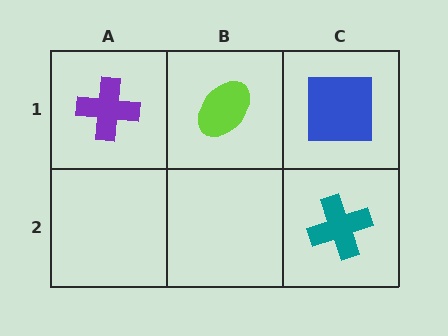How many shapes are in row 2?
1 shape.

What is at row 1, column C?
A blue square.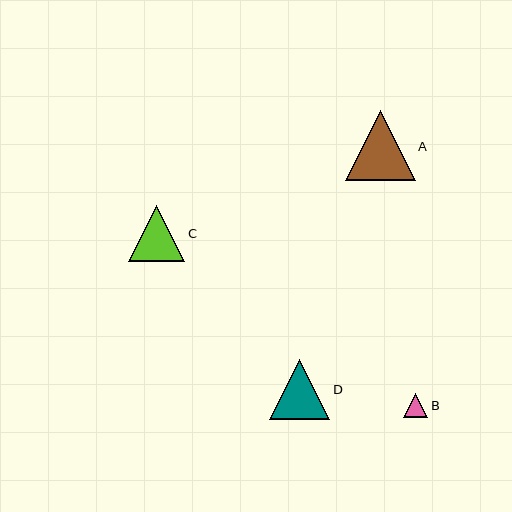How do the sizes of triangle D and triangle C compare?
Triangle D and triangle C are approximately the same size.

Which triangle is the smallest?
Triangle B is the smallest with a size of approximately 24 pixels.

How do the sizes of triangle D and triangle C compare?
Triangle D and triangle C are approximately the same size.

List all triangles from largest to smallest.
From largest to smallest: A, D, C, B.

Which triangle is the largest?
Triangle A is the largest with a size of approximately 70 pixels.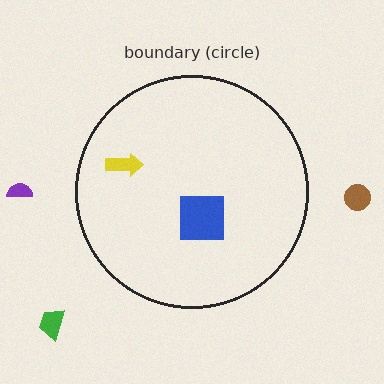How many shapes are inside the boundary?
2 inside, 3 outside.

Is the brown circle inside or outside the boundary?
Outside.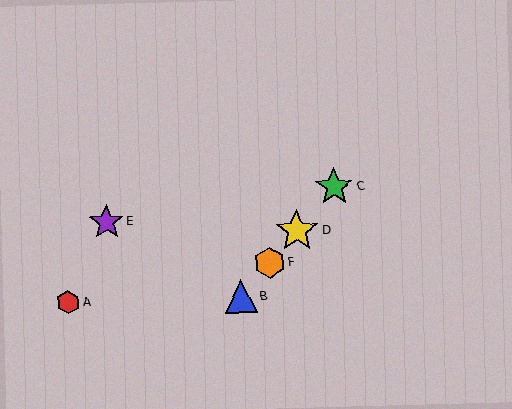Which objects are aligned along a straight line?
Objects B, C, D, F are aligned along a straight line.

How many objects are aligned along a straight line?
4 objects (B, C, D, F) are aligned along a straight line.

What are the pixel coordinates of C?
Object C is at (334, 187).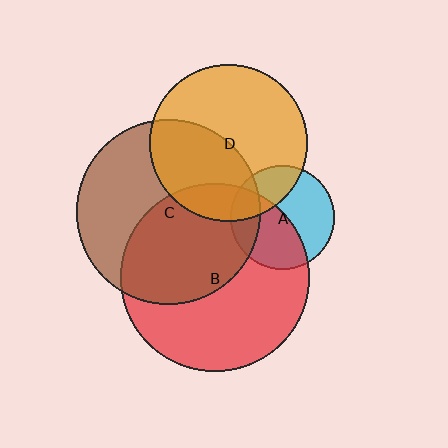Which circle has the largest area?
Circle B (red).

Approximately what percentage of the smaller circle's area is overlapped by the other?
Approximately 40%.